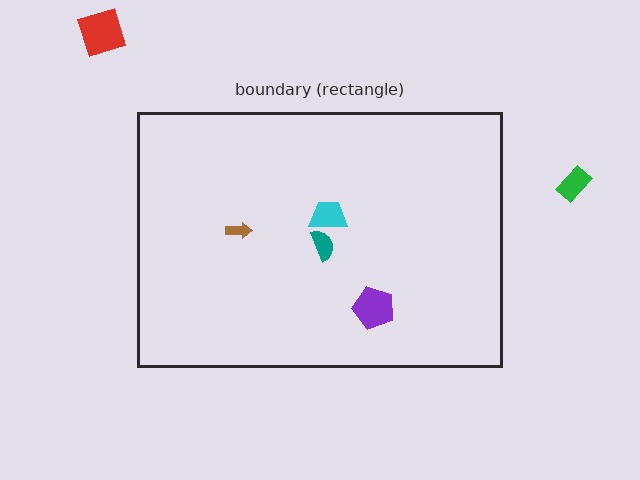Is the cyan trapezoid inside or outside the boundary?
Inside.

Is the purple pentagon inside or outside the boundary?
Inside.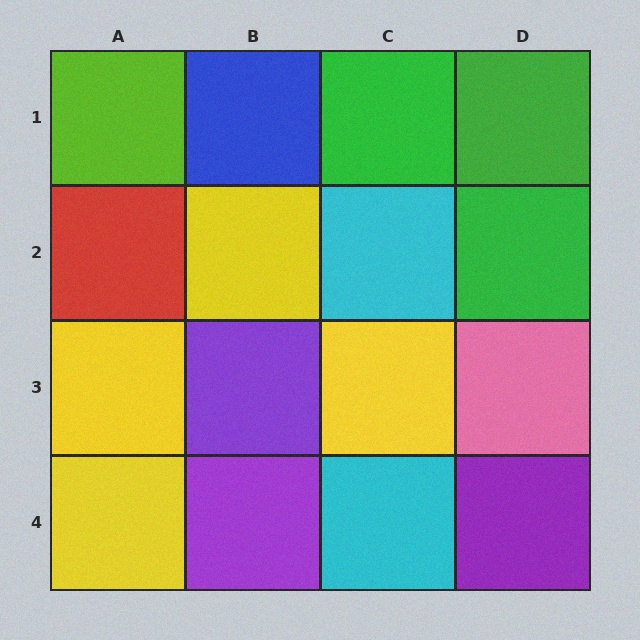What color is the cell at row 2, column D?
Green.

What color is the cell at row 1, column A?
Lime.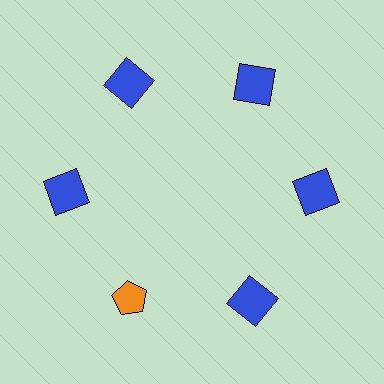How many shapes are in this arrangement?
There are 6 shapes arranged in a ring pattern.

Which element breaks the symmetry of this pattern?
The orange pentagon at roughly the 7 o'clock position breaks the symmetry. All other shapes are blue squares.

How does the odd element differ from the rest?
It differs in both color (orange instead of blue) and shape (pentagon instead of square).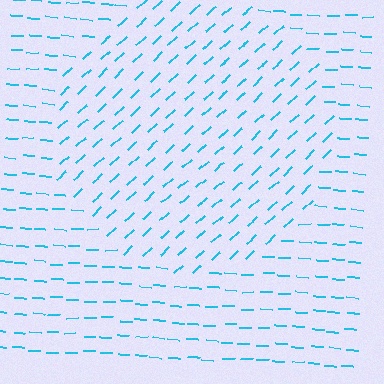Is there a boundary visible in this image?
Yes, there is a texture boundary formed by a change in line orientation.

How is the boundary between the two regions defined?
The boundary is defined purely by a change in line orientation (approximately 45 degrees difference). All lines are the same color and thickness.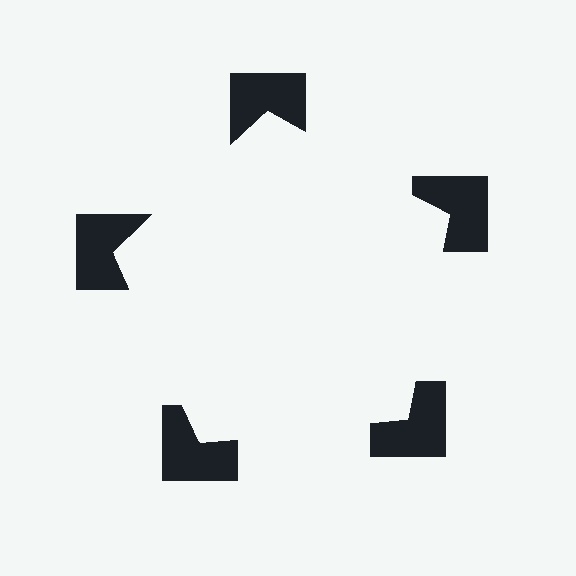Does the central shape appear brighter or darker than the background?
It typically appears slightly brighter than the background, even though no actual brightness change is drawn.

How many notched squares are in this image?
There are 5 — one at each vertex of the illusory pentagon.